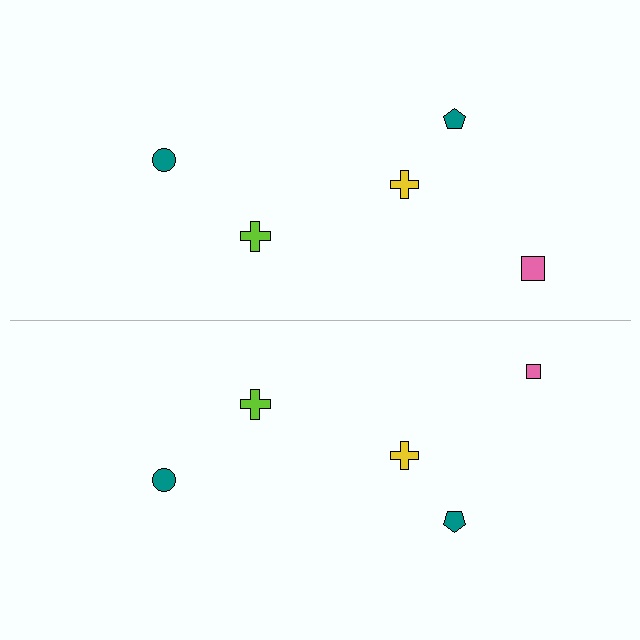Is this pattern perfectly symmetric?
No, the pattern is not perfectly symmetric. The pink square on the bottom side has a different size than its mirror counterpart.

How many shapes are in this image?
There are 10 shapes in this image.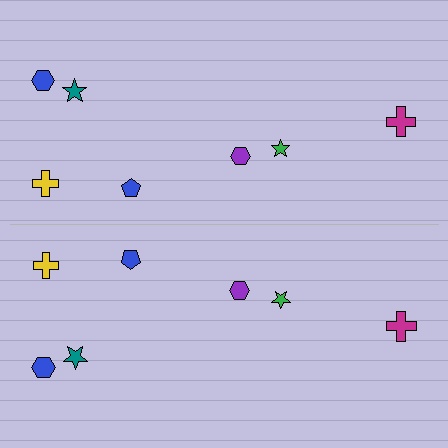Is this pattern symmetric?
Yes, this pattern has bilateral (reflection) symmetry.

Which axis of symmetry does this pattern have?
The pattern has a horizontal axis of symmetry running through the center of the image.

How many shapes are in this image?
There are 14 shapes in this image.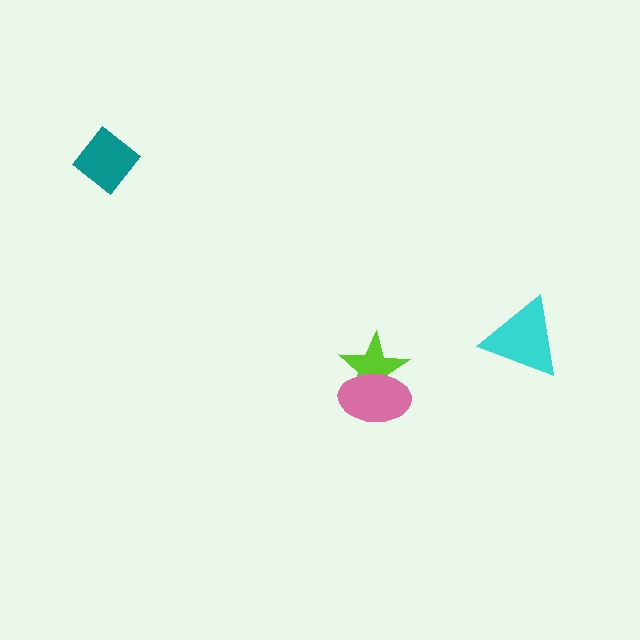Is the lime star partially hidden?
Yes, it is partially covered by another shape.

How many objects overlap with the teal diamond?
0 objects overlap with the teal diamond.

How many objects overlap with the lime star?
1 object overlaps with the lime star.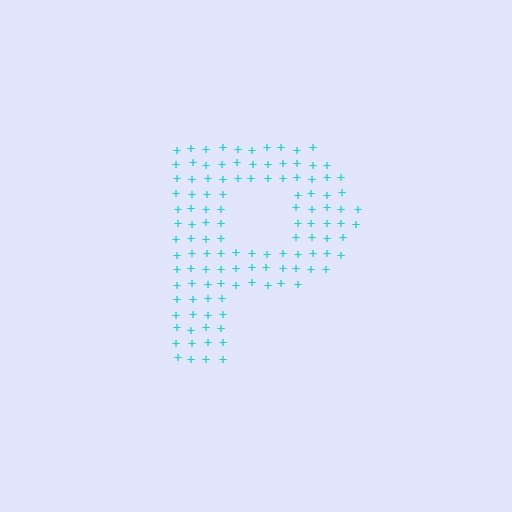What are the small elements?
The small elements are plus signs.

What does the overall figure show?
The overall figure shows the letter P.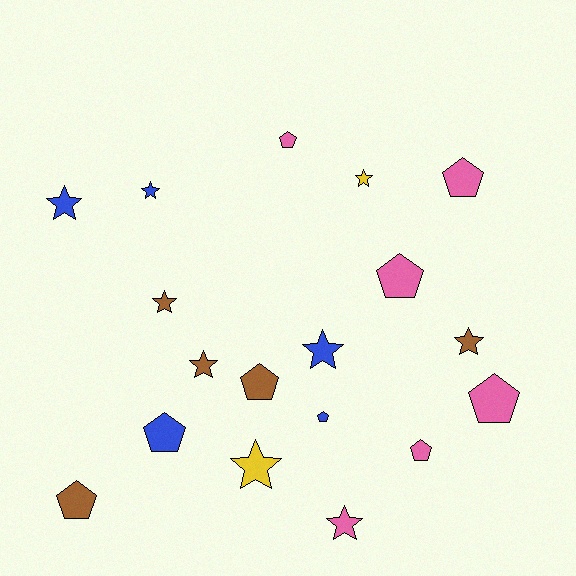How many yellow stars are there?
There are 2 yellow stars.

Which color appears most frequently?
Pink, with 6 objects.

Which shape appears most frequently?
Star, with 9 objects.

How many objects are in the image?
There are 18 objects.